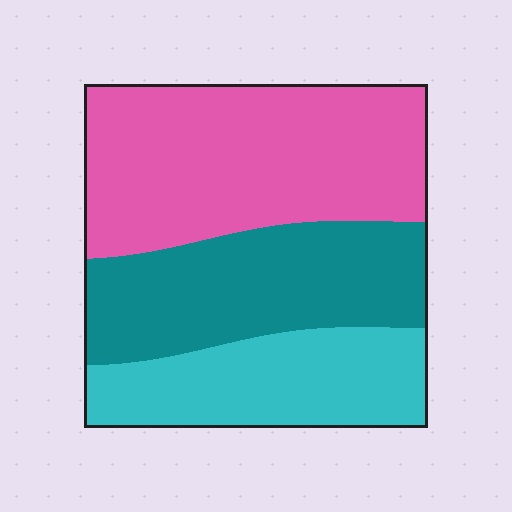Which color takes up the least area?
Cyan, at roughly 25%.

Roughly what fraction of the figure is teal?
Teal covers roughly 30% of the figure.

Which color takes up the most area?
Pink, at roughly 45%.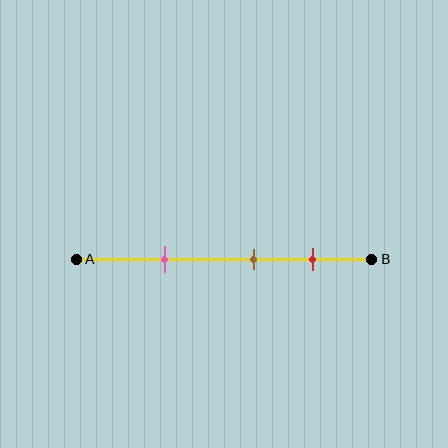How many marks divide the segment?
There are 3 marks dividing the segment.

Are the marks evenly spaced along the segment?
Yes, the marks are approximately evenly spaced.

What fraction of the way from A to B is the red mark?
The red mark is approximately 80% (0.8) of the way from A to B.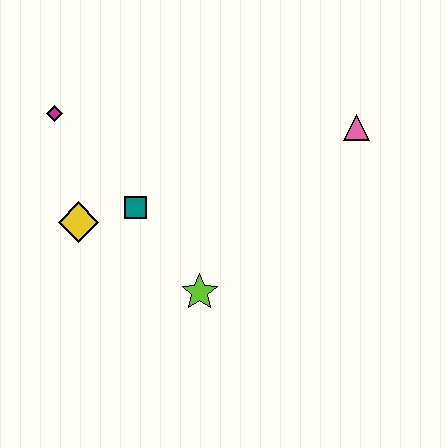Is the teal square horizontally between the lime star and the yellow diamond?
Yes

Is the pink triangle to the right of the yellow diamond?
Yes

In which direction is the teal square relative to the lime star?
The teal square is above the lime star.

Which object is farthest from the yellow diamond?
The pink triangle is farthest from the yellow diamond.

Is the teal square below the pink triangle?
Yes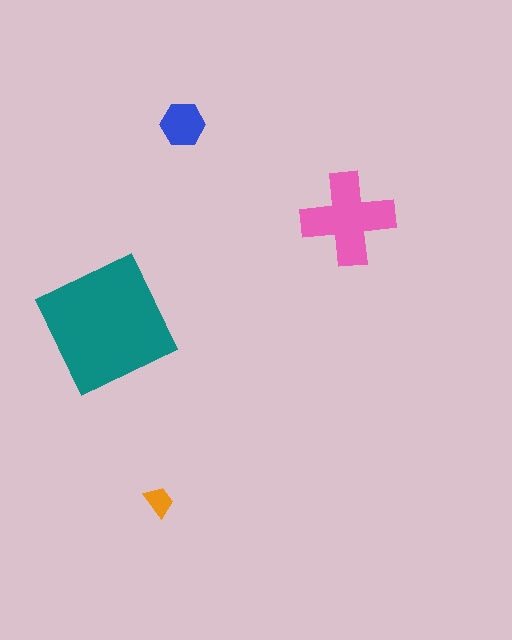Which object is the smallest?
The orange trapezoid.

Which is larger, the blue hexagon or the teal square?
The teal square.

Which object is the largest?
The teal square.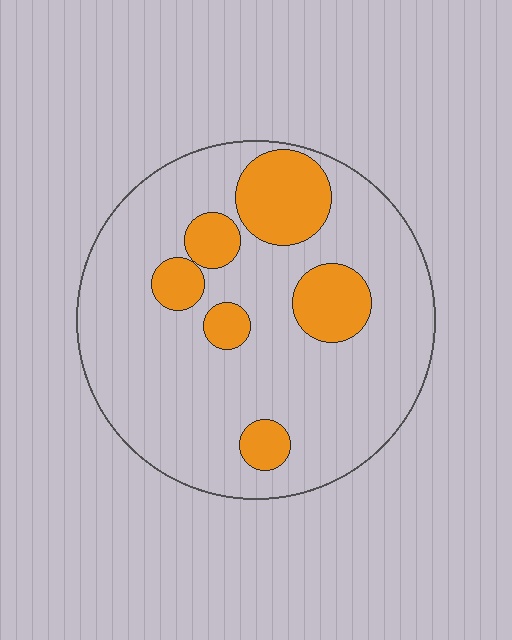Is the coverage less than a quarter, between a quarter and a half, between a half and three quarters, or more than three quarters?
Less than a quarter.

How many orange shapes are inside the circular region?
6.